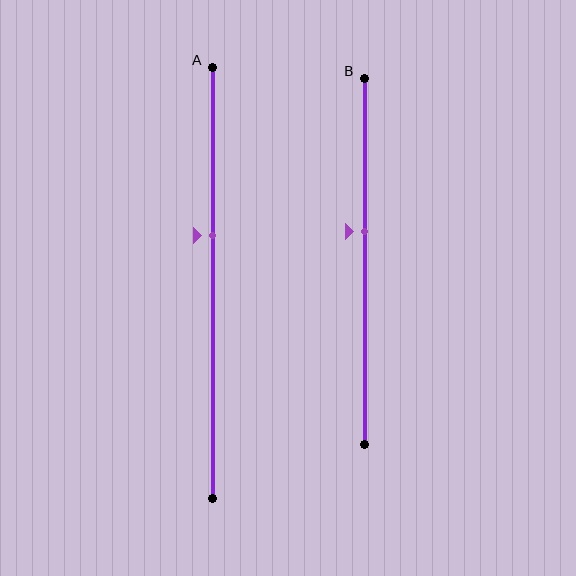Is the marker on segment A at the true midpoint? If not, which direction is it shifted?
No, the marker on segment A is shifted upward by about 11% of the segment length.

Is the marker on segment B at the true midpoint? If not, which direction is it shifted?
No, the marker on segment B is shifted upward by about 8% of the segment length.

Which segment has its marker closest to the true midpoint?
Segment B has its marker closest to the true midpoint.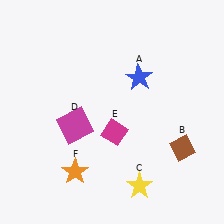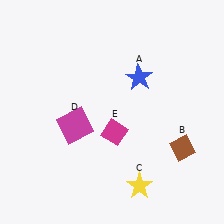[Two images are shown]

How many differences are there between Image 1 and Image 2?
There is 1 difference between the two images.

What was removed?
The orange star (F) was removed in Image 2.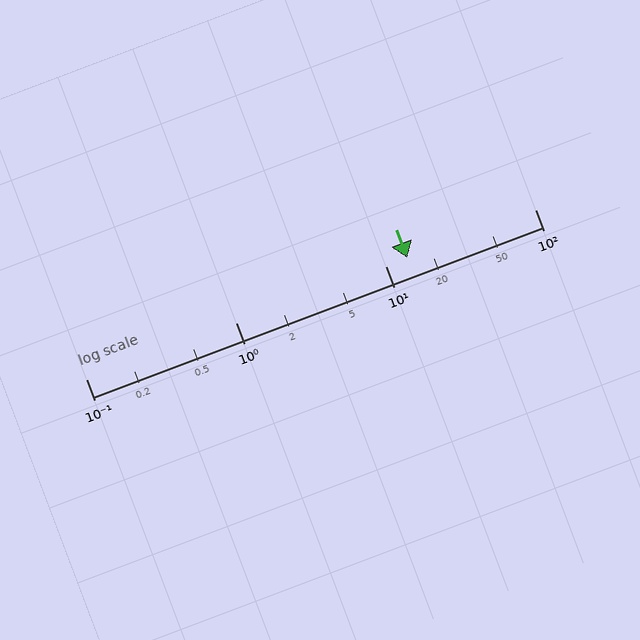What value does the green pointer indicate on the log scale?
The pointer indicates approximately 14.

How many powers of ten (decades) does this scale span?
The scale spans 3 decades, from 0.1 to 100.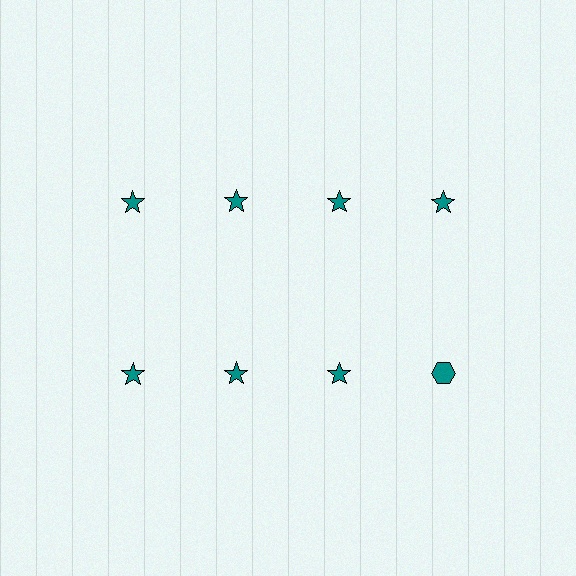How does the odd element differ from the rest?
It has a different shape: hexagon instead of star.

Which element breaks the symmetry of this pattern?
The teal hexagon in the second row, second from right column breaks the symmetry. All other shapes are teal stars.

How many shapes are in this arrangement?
There are 8 shapes arranged in a grid pattern.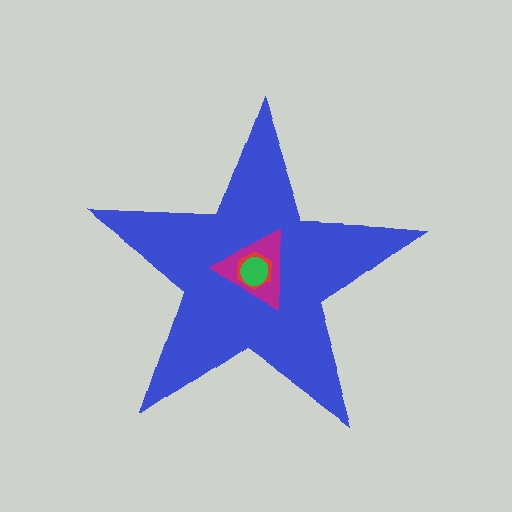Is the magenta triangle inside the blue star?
Yes.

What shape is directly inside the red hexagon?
The green circle.